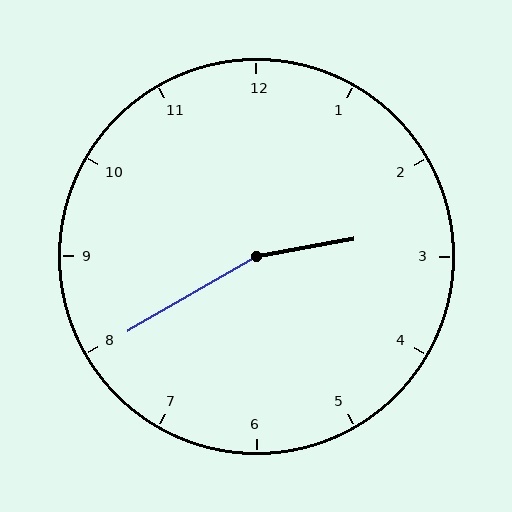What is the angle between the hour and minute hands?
Approximately 160 degrees.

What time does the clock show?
2:40.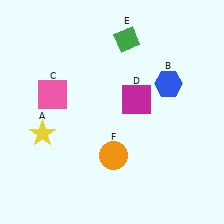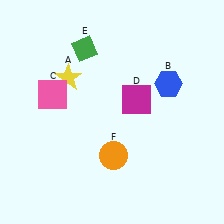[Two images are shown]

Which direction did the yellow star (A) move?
The yellow star (A) moved up.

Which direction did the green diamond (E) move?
The green diamond (E) moved left.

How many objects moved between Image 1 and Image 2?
2 objects moved between the two images.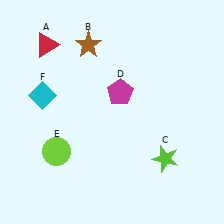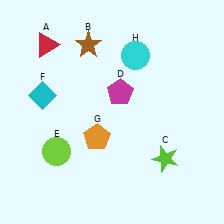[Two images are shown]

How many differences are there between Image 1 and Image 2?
There are 2 differences between the two images.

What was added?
An orange pentagon (G), a cyan circle (H) were added in Image 2.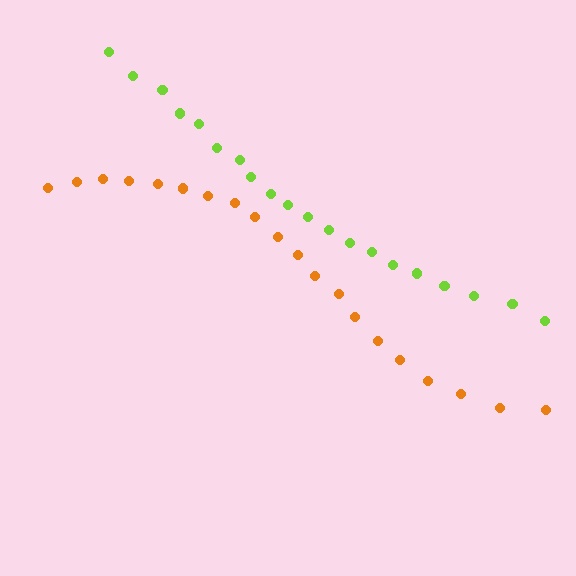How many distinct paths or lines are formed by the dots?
There are 2 distinct paths.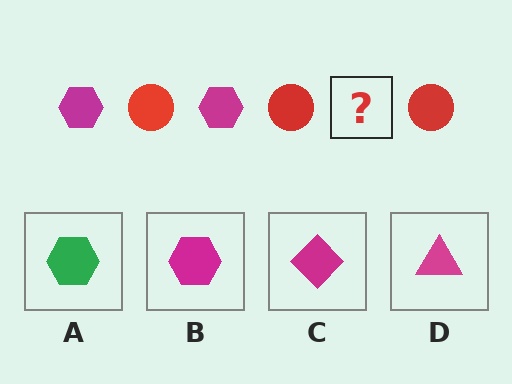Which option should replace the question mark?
Option B.